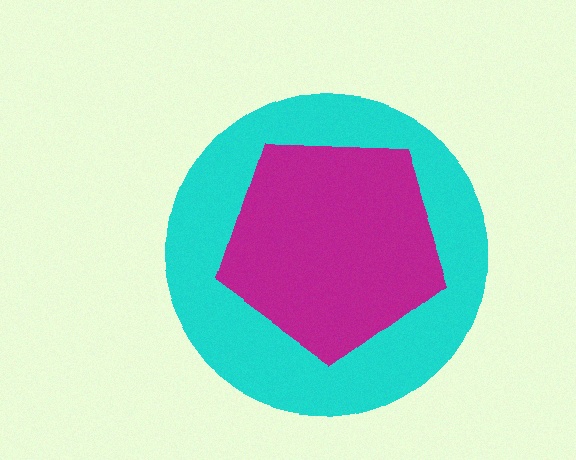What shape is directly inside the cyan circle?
The magenta pentagon.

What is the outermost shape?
The cyan circle.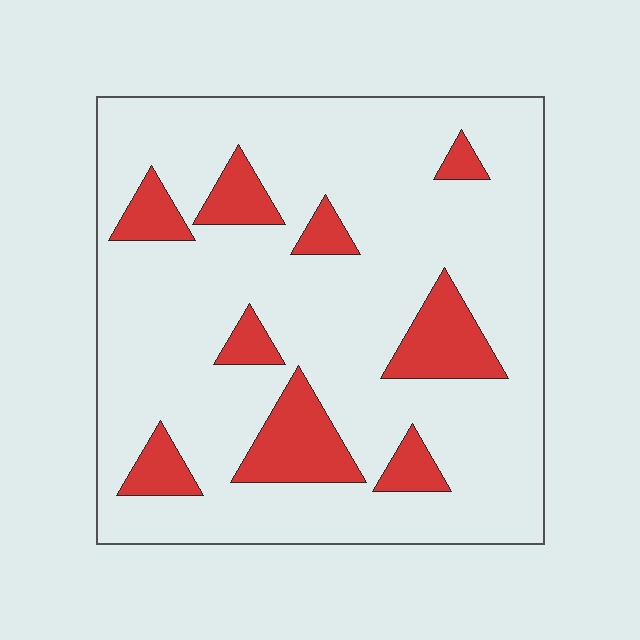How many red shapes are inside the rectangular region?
9.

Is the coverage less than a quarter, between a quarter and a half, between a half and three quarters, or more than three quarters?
Less than a quarter.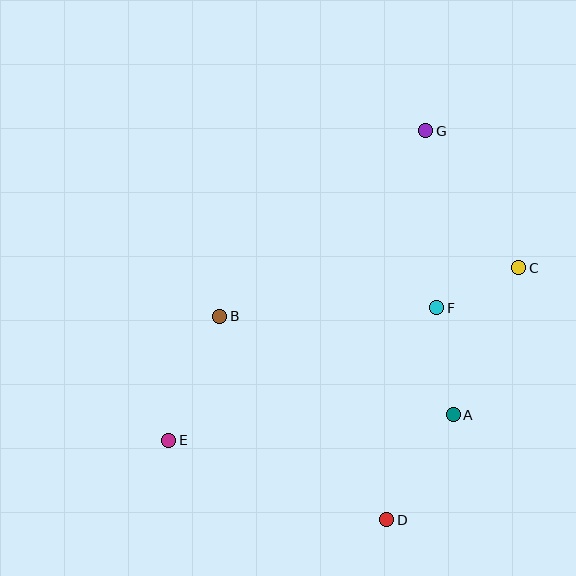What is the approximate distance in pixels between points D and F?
The distance between D and F is approximately 218 pixels.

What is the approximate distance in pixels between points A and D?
The distance between A and D is approximately 124 pixels.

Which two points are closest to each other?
Points C and F are closest to each other.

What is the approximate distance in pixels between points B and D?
The distance between B and D is approximately 263 pixels.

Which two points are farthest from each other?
Points E and G are farthest from each other.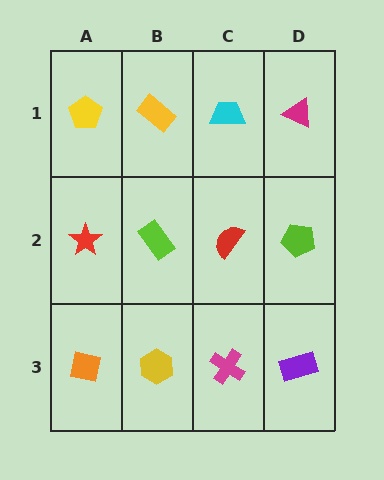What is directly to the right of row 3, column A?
A yellow hexagon.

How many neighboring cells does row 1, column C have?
3.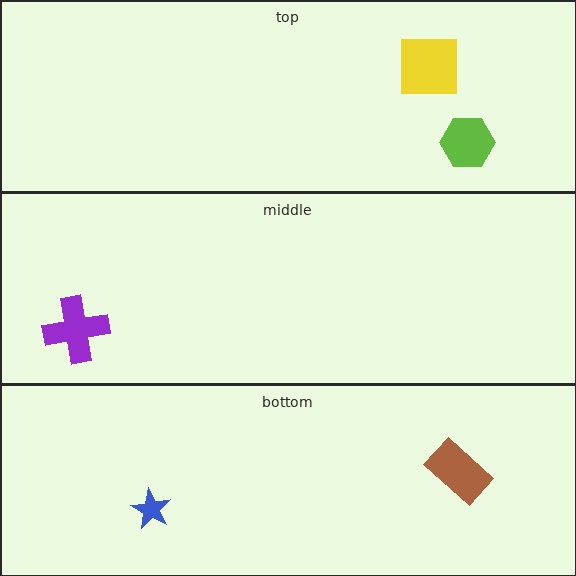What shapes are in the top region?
The yellow square, the lime hexagon.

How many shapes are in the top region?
2.